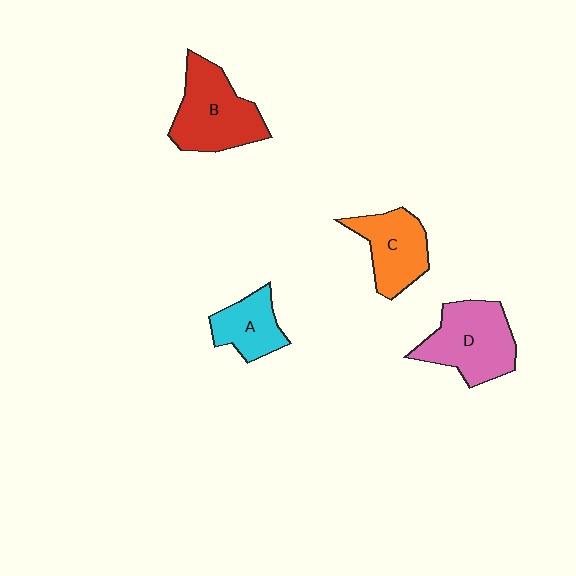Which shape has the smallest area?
Shape A (cyan).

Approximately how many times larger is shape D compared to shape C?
Approximately 1.3 times.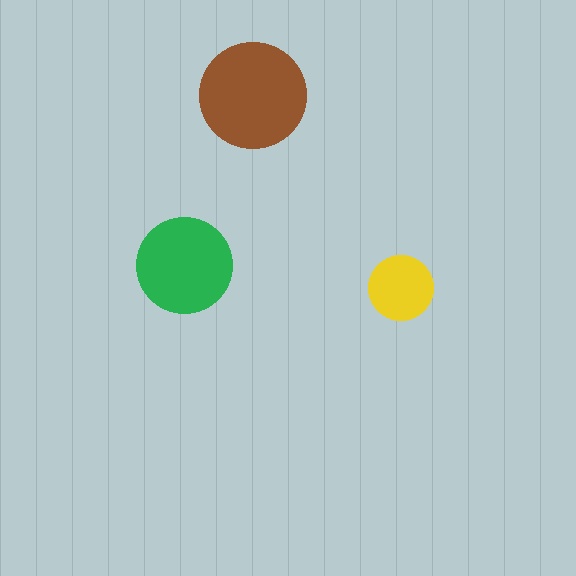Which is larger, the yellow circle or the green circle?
The green one.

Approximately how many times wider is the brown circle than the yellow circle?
About 1.5 times wider.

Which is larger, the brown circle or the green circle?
The brown one.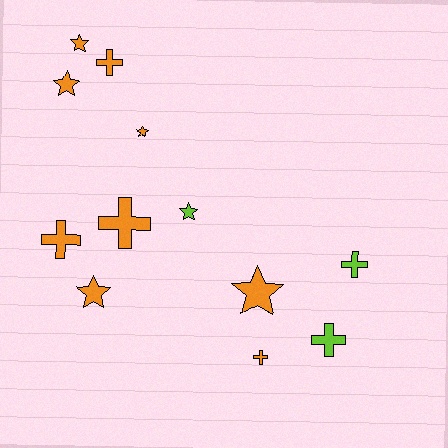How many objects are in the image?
There are 12 objects.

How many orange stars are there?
There are 5 orange stars.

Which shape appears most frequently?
Star, with 6 objects.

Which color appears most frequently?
Orange, with 9 objects.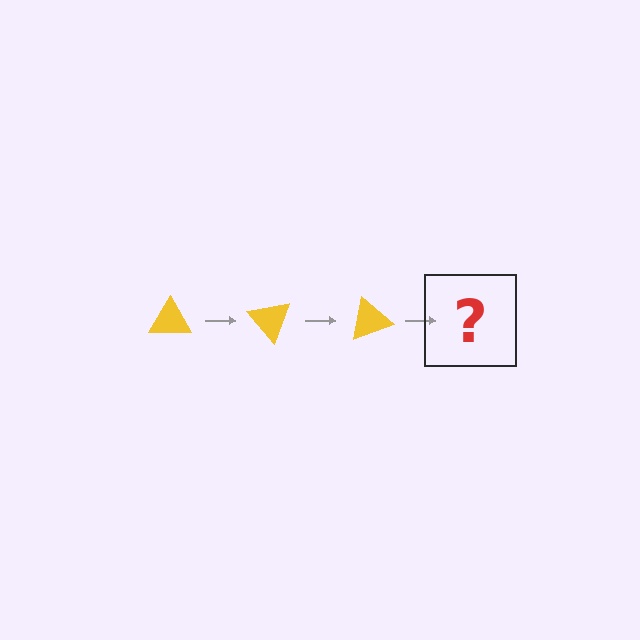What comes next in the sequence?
The next element should be a yellow triangle rotated 150 degrees.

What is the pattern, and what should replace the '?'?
The pattern is that the triangle rotates 50 degrees each step. The '?' should be a yellow triangle rotated 150 degrees.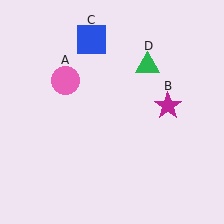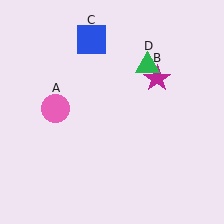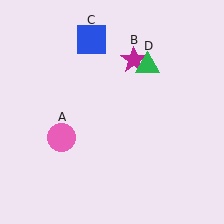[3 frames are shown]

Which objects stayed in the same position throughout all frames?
Blue square (object C) and green triangle (object D) remained stationary.